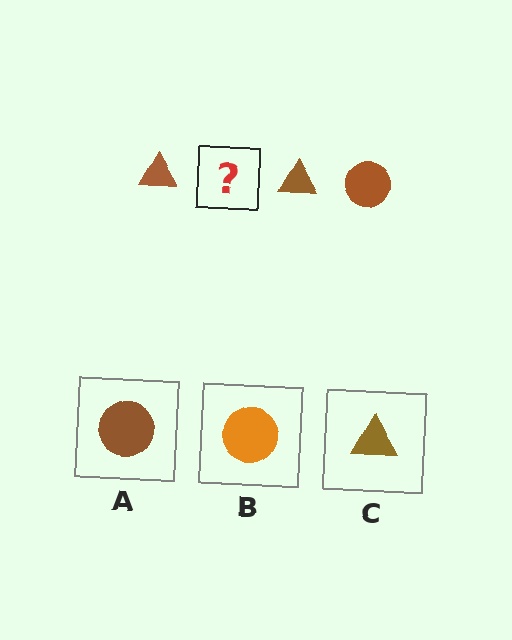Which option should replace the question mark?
Option A.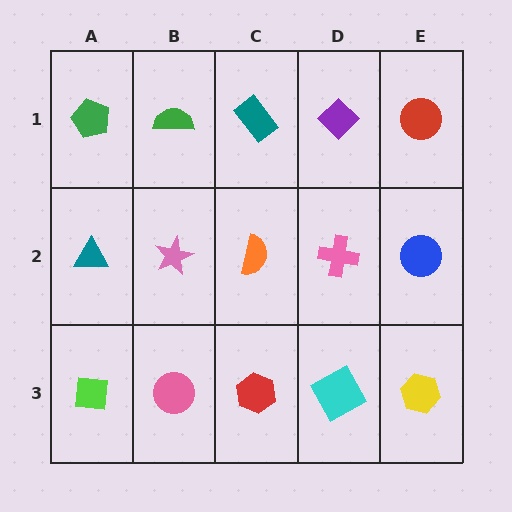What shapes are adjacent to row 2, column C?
A teal rectangle (row 1, column C), a red hexagon (row 3, column C), a pink star (row 2, column B), a pink cross (row 2, column D).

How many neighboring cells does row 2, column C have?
4.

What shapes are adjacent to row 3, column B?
A pink star (row 2, column B), a lime square (row 3, column A), a red hexagon (row 3, column C).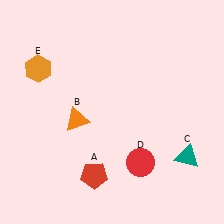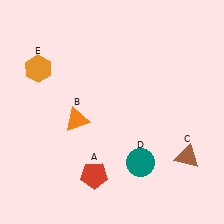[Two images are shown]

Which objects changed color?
C changed from teal to brown. D changed from red to teal.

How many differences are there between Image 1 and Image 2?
There are 2 differences between the two images.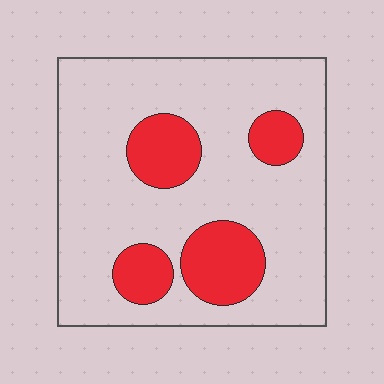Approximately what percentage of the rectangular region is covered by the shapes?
Approximately 20%.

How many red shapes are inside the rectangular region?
4.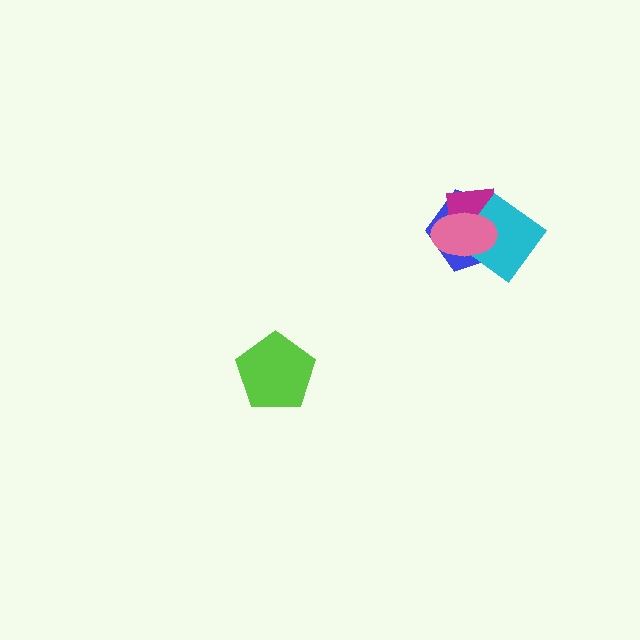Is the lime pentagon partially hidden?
No, no other shape covers it.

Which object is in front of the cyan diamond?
The pink ellipse is in front of the cyan diamond.